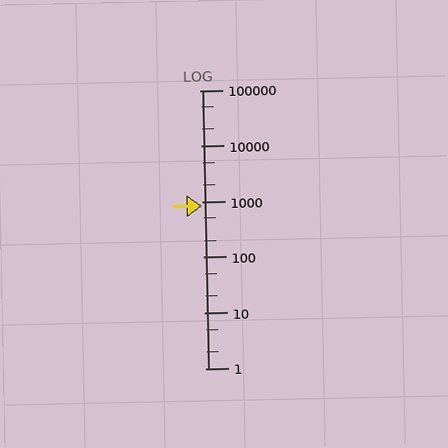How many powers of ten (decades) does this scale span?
The scale spans 5 decades, from 1 to 100000.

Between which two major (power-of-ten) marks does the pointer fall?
The pointer is between 100 and 1000.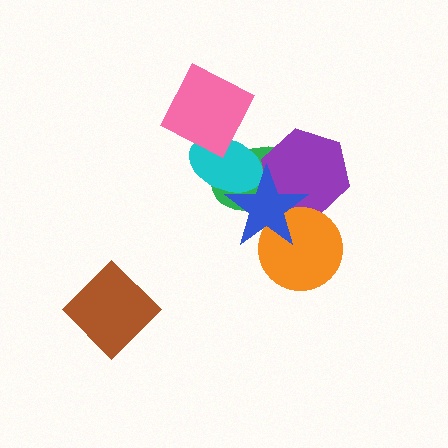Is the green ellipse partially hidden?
Yes, it is partially covered by another shape.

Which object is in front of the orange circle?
The blue star is in front of the orange circle.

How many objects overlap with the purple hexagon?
3 objects overlap with the purple hexagon.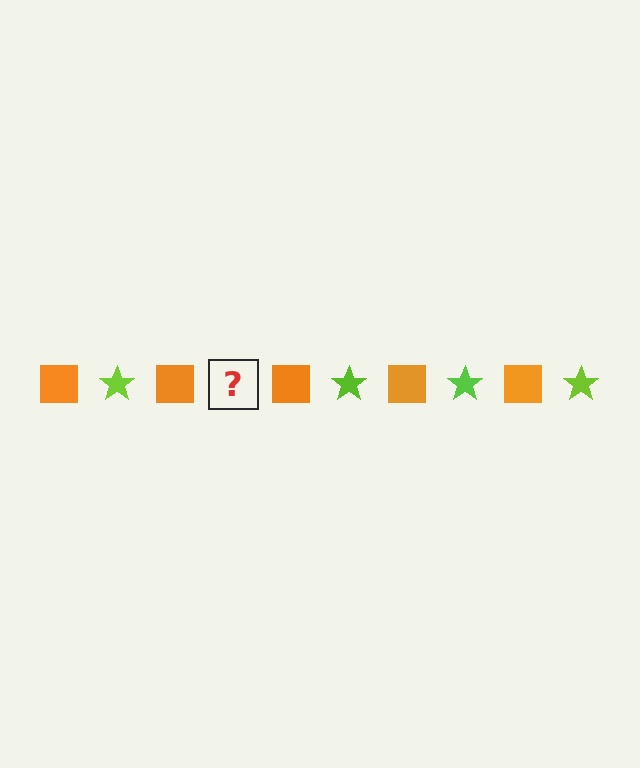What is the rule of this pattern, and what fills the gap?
The rule is that the pattern alternates between orange square and lime star. The gap should be filled with a lime star.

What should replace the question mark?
The question mark should be replaced with a lime star.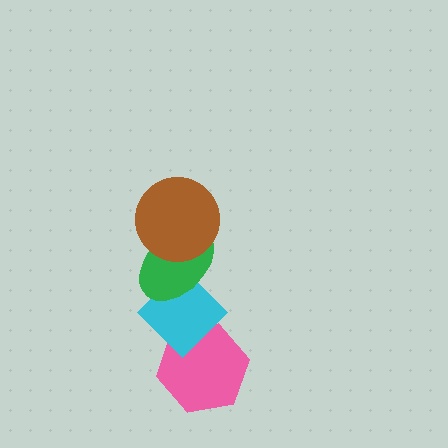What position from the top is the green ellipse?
The green ellipse is 2nd from the top.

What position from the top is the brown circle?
The brown circle is 1st from the top.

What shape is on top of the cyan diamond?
The green ellipse is on top of the cyan diamond.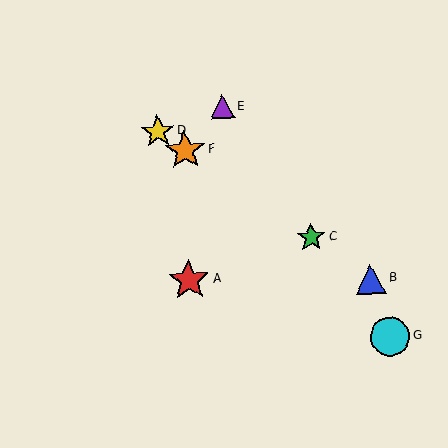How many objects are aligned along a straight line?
4 objects (B, C, D, F) are aligned along a straight line.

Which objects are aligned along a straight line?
Objects B, C, D, F are aligned along a straight line.